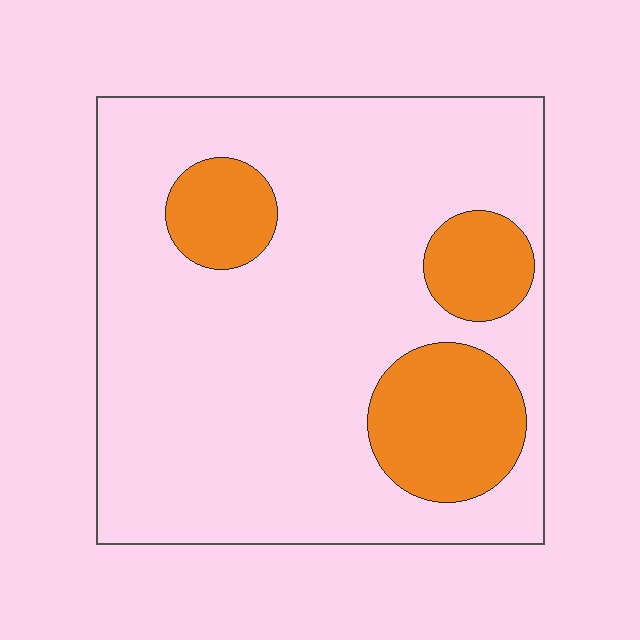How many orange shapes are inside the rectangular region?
3.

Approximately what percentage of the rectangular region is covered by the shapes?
Approximately 20%.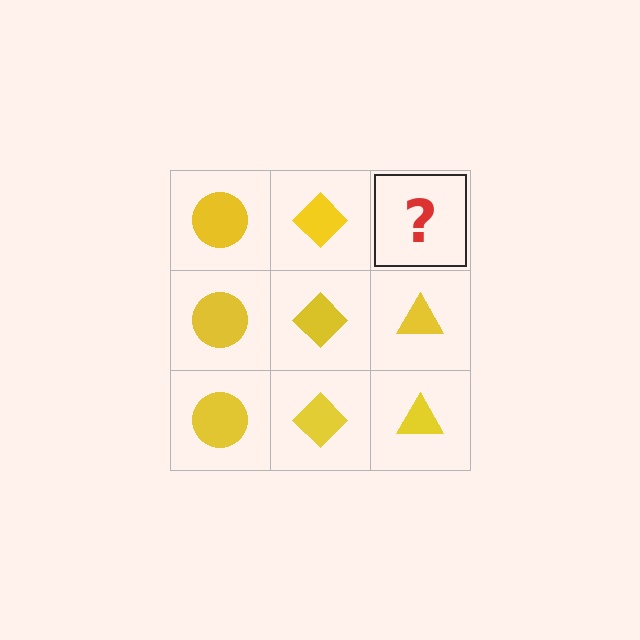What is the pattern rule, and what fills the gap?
The rule is that each column has a consistent shape. The gap should be filled with a yellow triangle.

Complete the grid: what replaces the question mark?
The question mark should be replaced with a yellow triangle.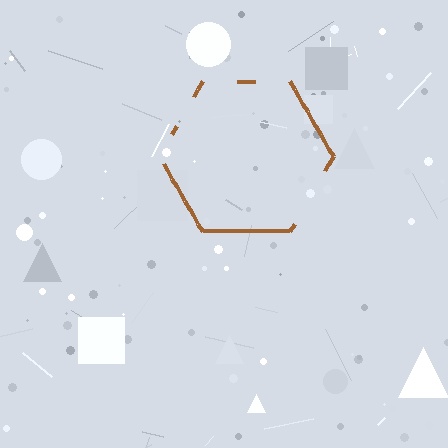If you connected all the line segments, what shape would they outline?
They would outline a hexagon.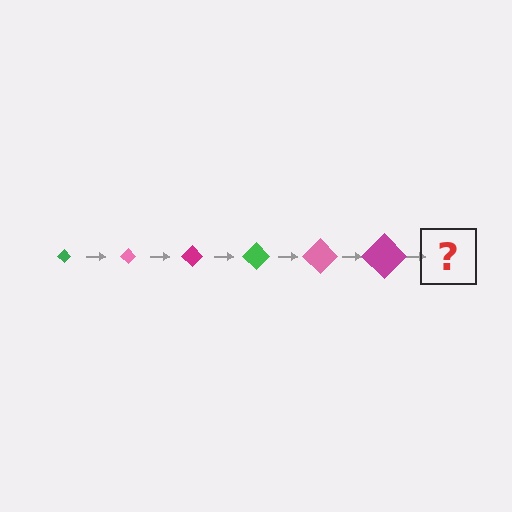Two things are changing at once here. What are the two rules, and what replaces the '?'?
The two rules are that the diamond grows larger each step and the color cycles through green, pink, and magenta. The '?' should be a green diamond, larger than the previous one.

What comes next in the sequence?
The next element should be a green diamond, larger than the previous one.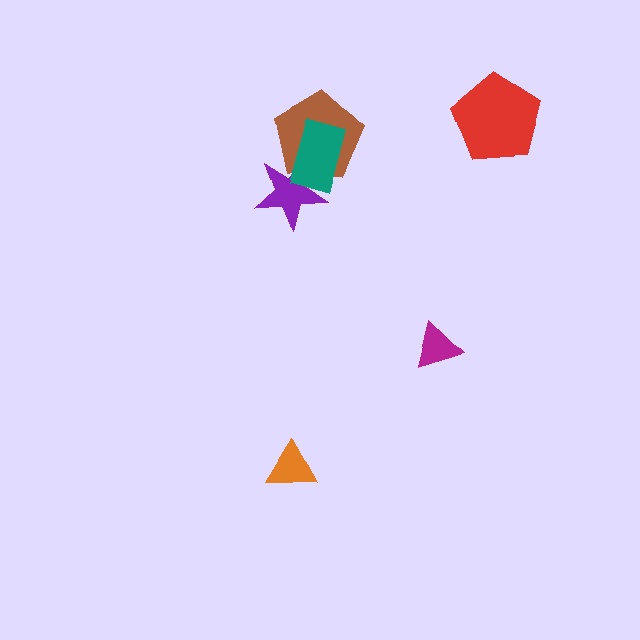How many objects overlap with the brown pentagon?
2 objects overlap with the brown pentagon.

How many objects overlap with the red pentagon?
0 objects overlap with the red pentagon.